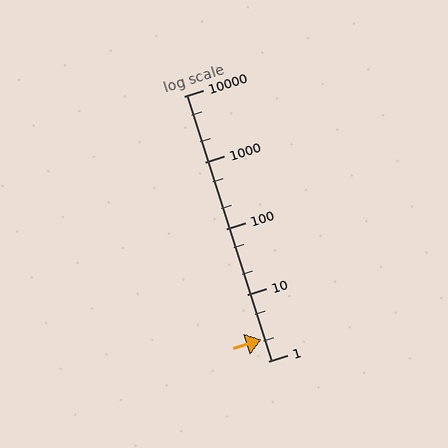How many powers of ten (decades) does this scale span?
The scale spans 4 decades, from 1 to 10000.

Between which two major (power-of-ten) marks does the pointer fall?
The pointer is between 1 and 10.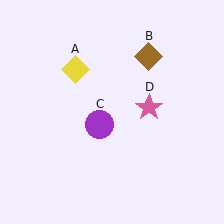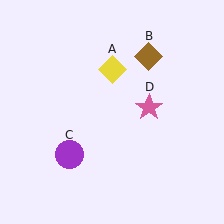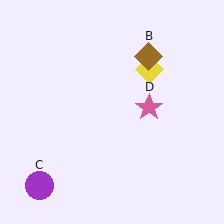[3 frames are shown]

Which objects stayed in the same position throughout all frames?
Brown diamond (object B) and pink star (object D) remained stationary.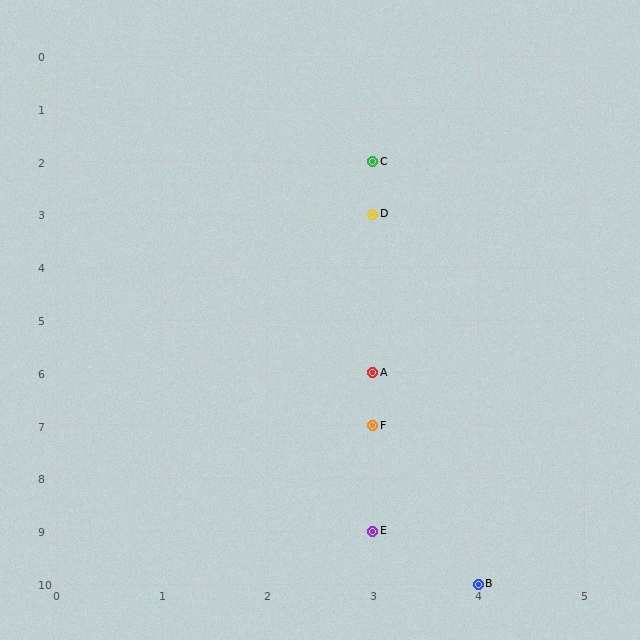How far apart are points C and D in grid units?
Points C and D are 1 row apart.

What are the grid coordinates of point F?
Point F is at grid coordinates (3, 7).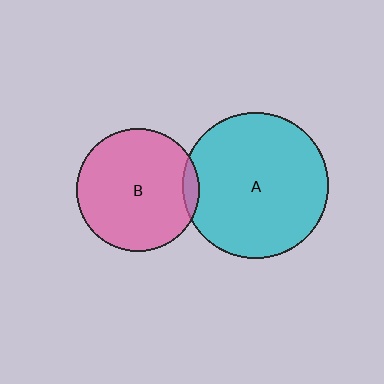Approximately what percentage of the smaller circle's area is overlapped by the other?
Approximately 5%.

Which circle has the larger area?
Circle A (cyan).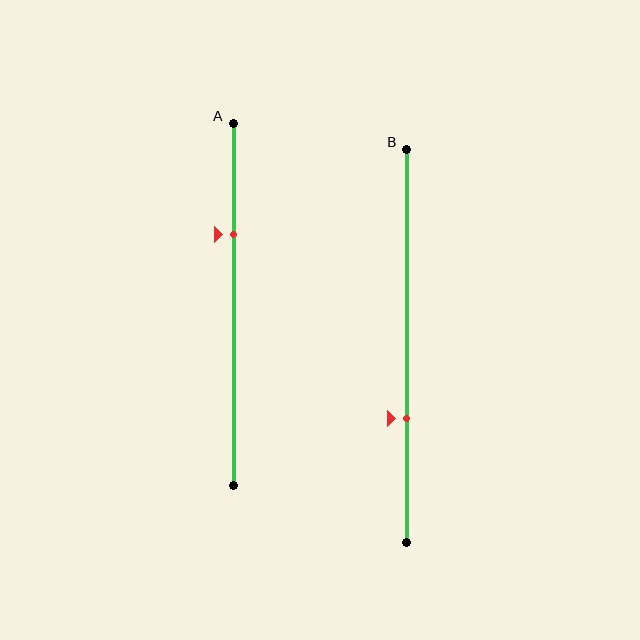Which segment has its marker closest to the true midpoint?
Segment B has its marker closest to the true midpoint.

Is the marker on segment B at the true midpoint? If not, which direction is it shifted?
No, the marker on segment B is shifted downward by about 18% of the segment length.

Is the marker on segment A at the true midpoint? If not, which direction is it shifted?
No, the marker on segment A is shifted upward by about 19% of the segment length.